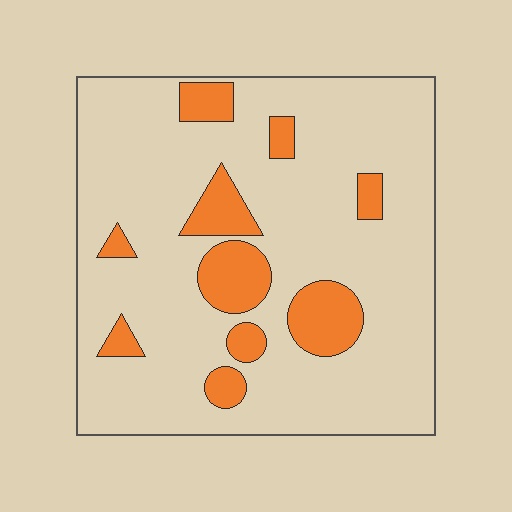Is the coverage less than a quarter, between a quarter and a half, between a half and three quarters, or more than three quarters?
Less than a quarter.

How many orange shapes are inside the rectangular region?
10.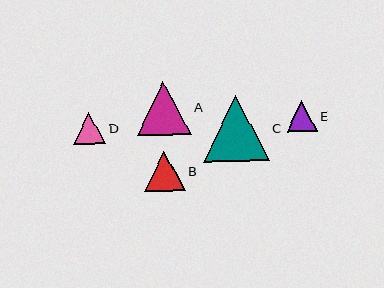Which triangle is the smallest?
Triangle E is the smallest with a size of approximately 31 pixels.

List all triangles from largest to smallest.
From largest to smallest: C, A, B, D, E.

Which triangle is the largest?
Triangle C is the largest with a size of approximately 66 pixels.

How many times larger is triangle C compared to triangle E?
Triangle C is approximately 2.1 times the size of triangle E.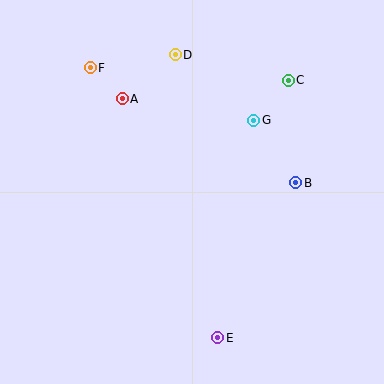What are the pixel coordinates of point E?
Point E is at (218, 338).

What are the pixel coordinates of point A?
Point A is at (122, 99).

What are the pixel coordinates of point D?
Point D is at (175, 55).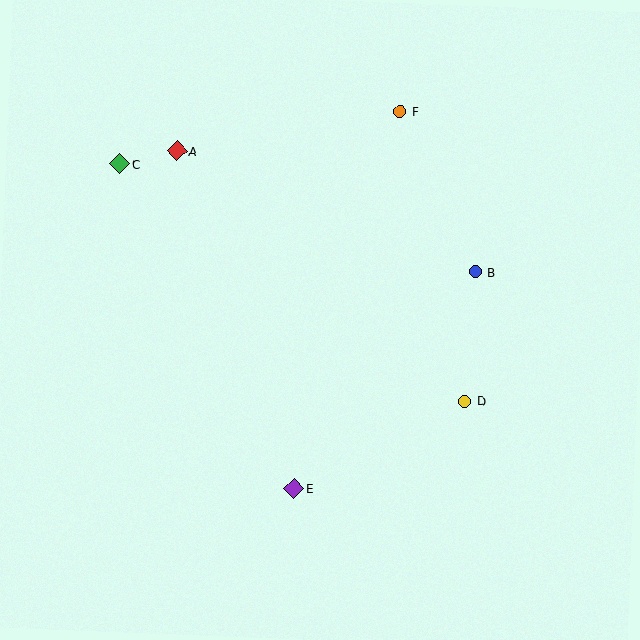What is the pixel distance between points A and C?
The distance between A and C is 58 pixels.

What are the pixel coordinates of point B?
Point B is at (475, 272).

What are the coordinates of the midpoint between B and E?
The midpoint between B and E is at (385, 380).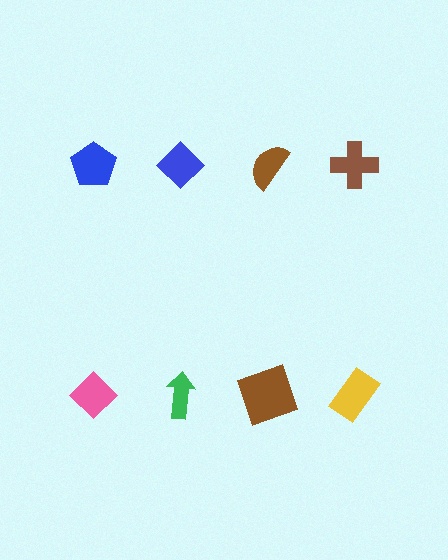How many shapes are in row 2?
4 shapes.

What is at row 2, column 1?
A pink diamond.